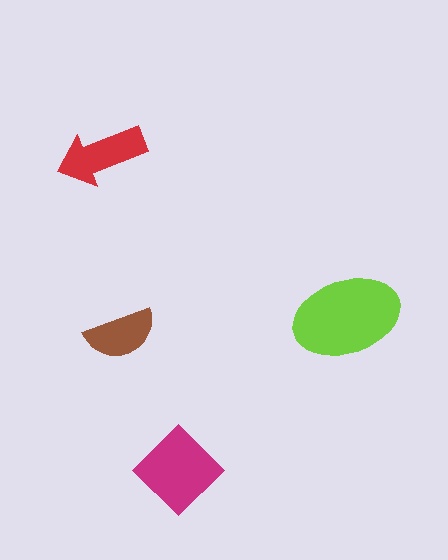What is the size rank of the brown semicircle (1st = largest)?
4th.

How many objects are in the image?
There are 4 objects in the image.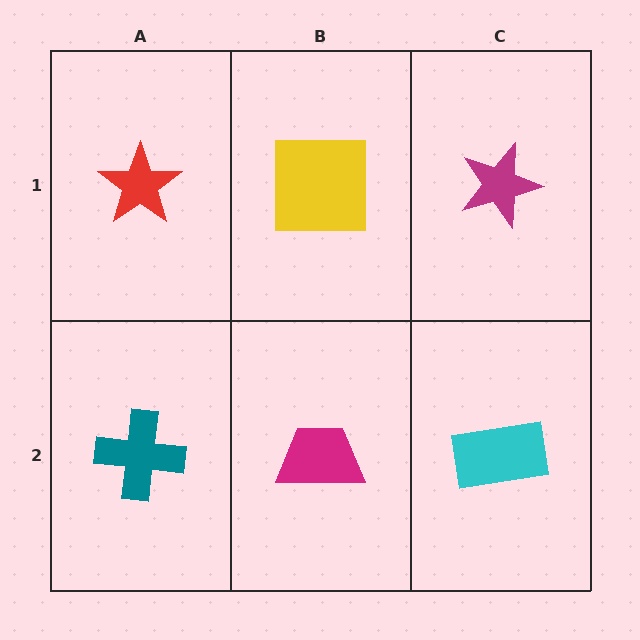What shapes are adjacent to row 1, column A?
A teal cross (row 2, column A), a yellow square (row 1, column B).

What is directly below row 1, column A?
A teal cross.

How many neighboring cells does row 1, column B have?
3.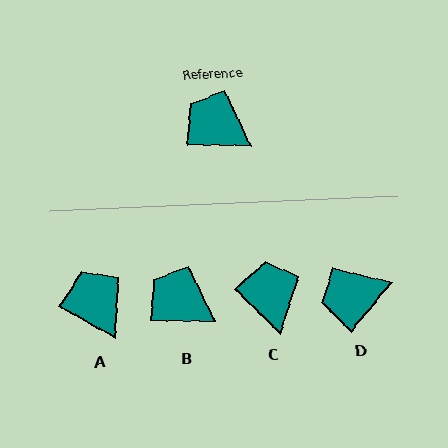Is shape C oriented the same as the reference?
No, it is off by about 44 degrees.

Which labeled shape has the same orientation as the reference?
B.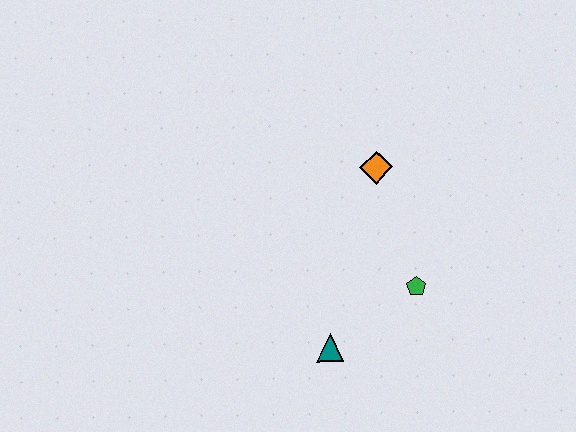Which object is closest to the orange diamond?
The green pentagon is closest to the orange diamond.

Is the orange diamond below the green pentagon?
No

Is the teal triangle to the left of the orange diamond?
Yes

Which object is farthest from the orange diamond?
The teal triangle is farthest from the orange diamond.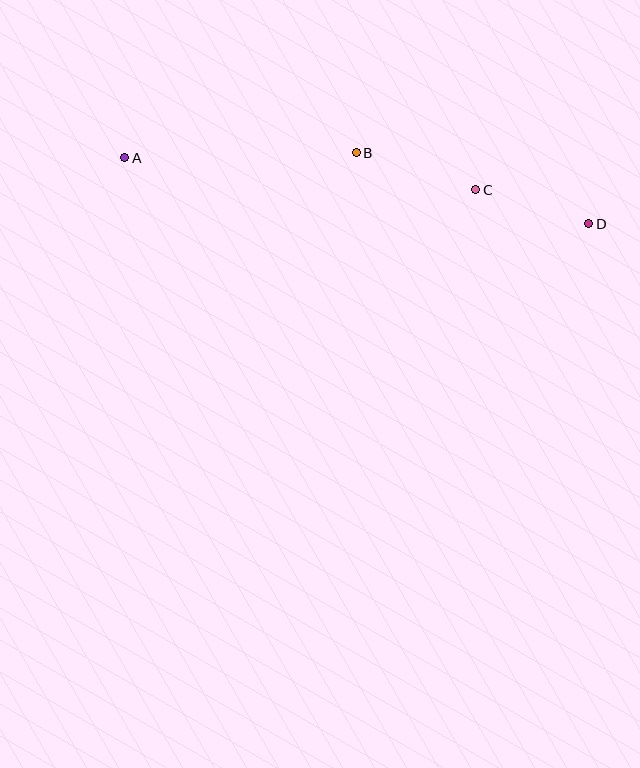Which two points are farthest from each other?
Points A and D are farthest from each other.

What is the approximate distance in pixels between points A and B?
The distance between A and B is approximately 232 pixels.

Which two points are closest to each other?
Points C and D are closest to each other.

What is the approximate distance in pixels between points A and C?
The distance between A and C is approximately 352 pixels.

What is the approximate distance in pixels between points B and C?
The distance between B and C is approximately 125 pixels.